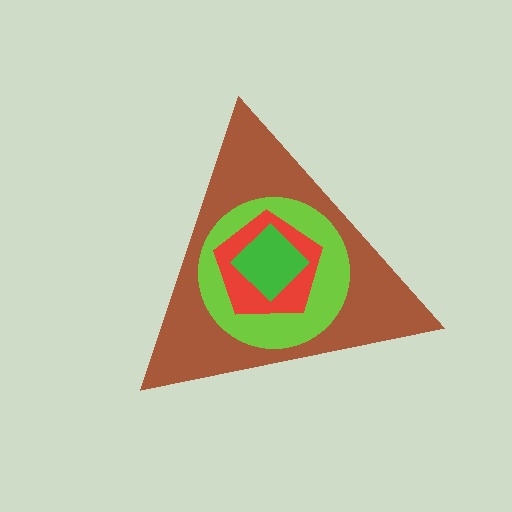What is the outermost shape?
The brown triangle.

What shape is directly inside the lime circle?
The red pentagon.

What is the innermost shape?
The green diamond.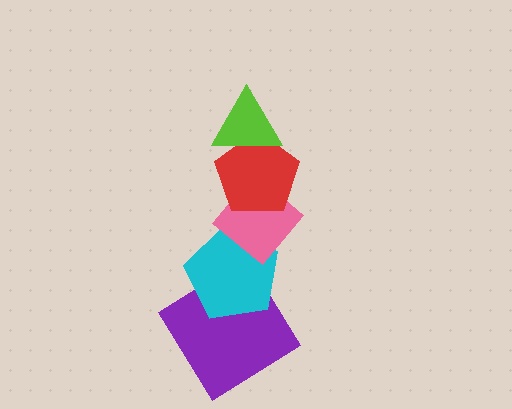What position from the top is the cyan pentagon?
The cyan pentagon is 4th from the top.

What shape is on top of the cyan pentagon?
The pink diamond is on top of the cyan pentagon.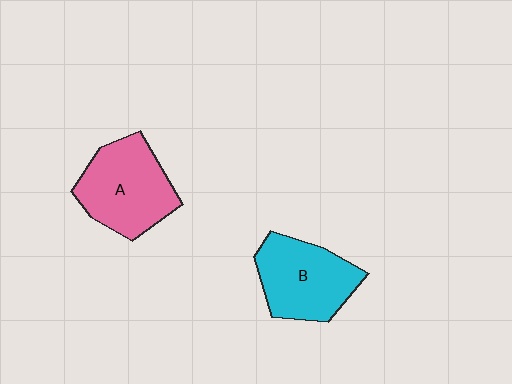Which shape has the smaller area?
Shape B (cyan).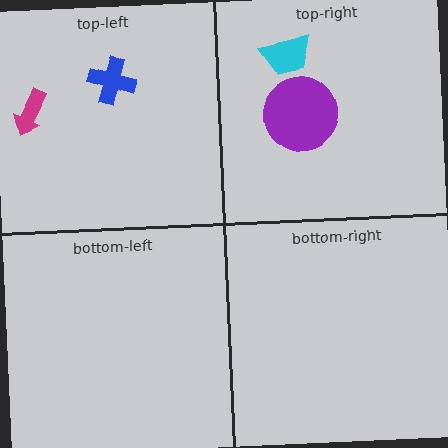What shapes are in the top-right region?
The purple circle, the cyan trapezoid.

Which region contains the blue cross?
The top-left region.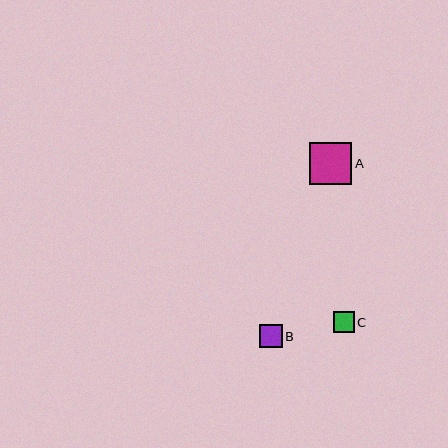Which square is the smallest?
Square C is the smallest with a size of approximately 21 pixels.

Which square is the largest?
Square A is the largest with a size of approximately 42 pixels.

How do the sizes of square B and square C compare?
Square B and square C are approximately the same size.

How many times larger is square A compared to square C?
Square A is approximately 2.0 times the size of square C.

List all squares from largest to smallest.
From largest to smallest: A, B, C.